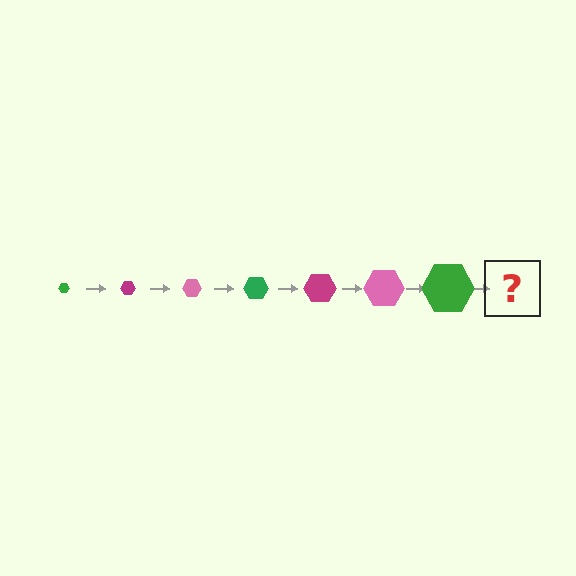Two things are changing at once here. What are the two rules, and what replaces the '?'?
The two rules are that the hexagon grows larger each step and the color cycles through green, magenta, and pink. The '?' should be a magenta hexagon, larger than the previous one.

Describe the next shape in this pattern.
It should be a magenta hexagon, larger than the previous one.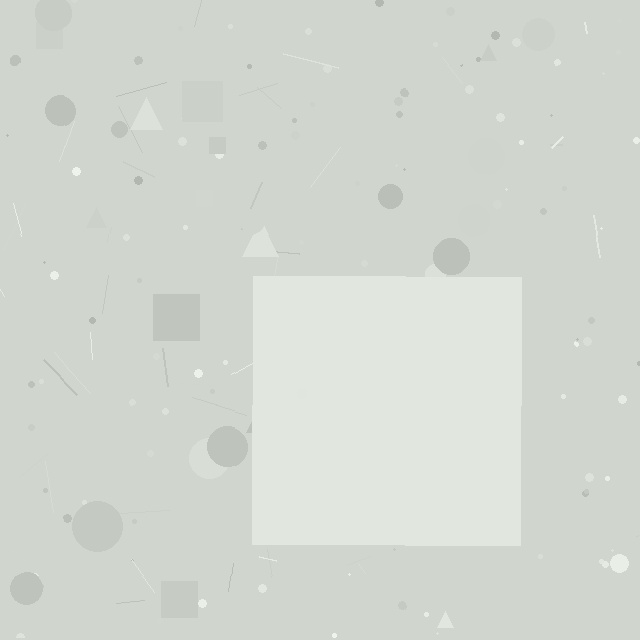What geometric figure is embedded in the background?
A square is embedded in the background.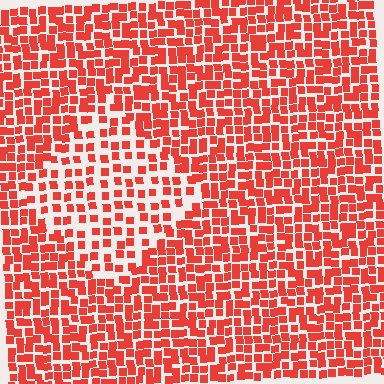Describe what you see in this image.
The image contains small red elements arranged at two different densities. A diamond-shaped region is visible where the elements are less densely packed than the surrounding area.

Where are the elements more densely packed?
The elements are more densely packed outside the diamond boundary.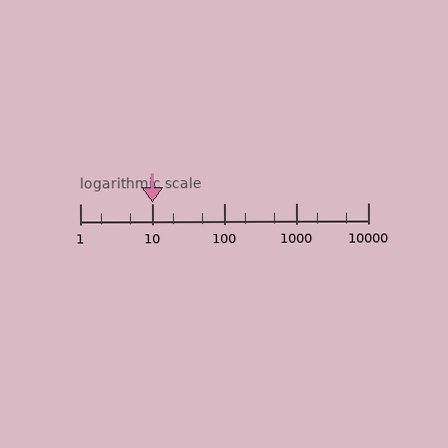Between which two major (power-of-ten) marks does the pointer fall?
The pointer is between 10 and 100.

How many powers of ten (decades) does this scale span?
The scale spans 4 decades, from 1 to 10000.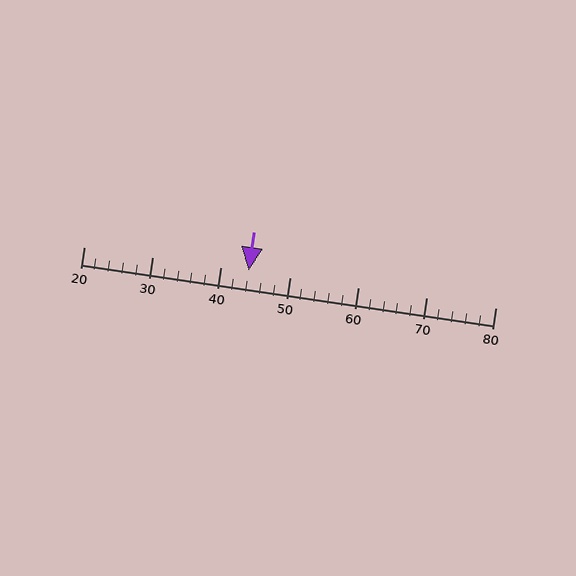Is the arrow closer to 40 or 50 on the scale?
The arrow is closer to 40.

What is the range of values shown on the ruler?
The ruler shows values from 20 to 80.